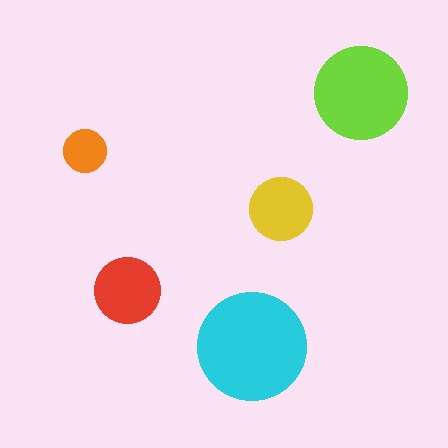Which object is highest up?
The lime circle is topmost.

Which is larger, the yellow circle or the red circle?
The red one.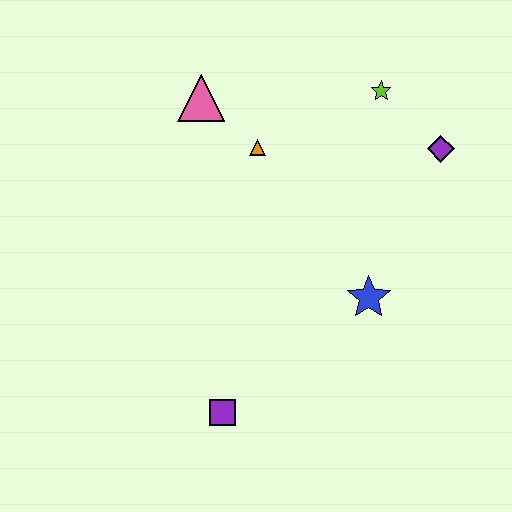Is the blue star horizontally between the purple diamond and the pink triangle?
Yes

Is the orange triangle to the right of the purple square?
Yes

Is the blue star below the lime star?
Yes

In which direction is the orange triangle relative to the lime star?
The orange triangle is to the left of the lime star.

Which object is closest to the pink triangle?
The orange triangle is closest to the pink triangle.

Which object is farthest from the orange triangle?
The purple square is farthest from the orange triangle.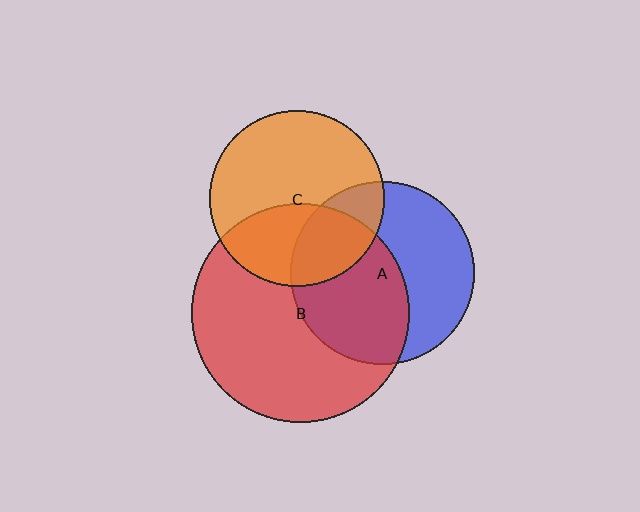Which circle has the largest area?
Circle B (red).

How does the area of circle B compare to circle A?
Approximately 1.4 times.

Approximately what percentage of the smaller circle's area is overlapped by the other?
Approximately 25%.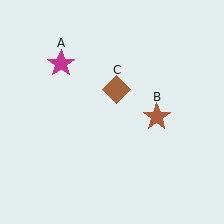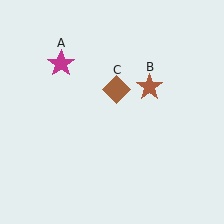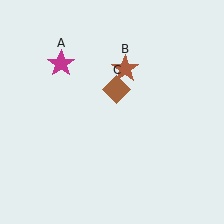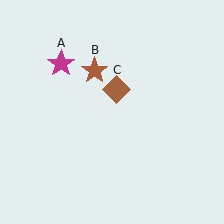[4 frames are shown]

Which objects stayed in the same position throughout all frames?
Magenta star (object A) and brown diamond (object C) remained stationary.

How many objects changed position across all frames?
1 object changed position: brown star (object B).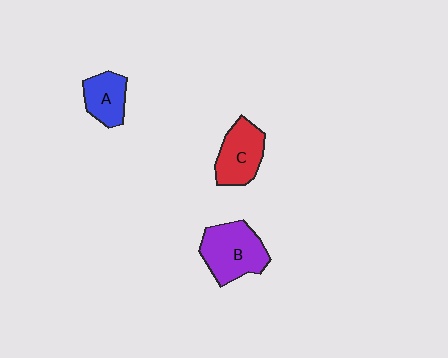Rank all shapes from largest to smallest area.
From largest to smallest: B (purple), C (red), A (blue).